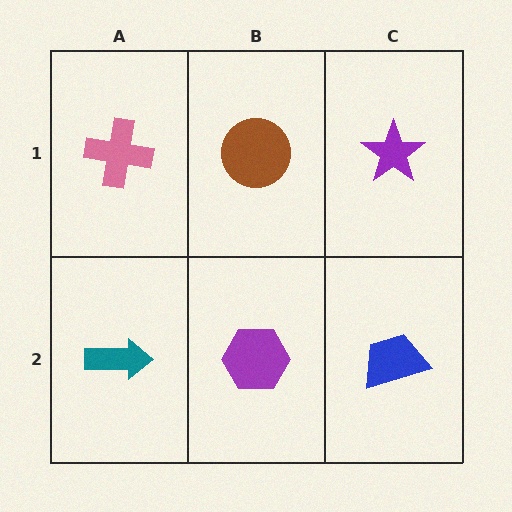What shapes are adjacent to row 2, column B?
A brown circle (row 1, column B), a teal arrow (row 2, column A), a blue trapezoid (row 2, column C).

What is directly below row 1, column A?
A teal arrow.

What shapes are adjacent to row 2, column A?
A pink cross (row 1, column A), a purple hexagon (row 2, column B).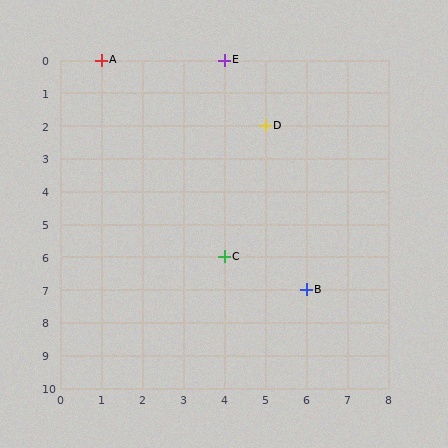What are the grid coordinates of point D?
Point D is at grid coordinates (5, 2).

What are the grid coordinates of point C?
Point C is at grid coordinates (4, 6).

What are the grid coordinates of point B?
Point B is at grid coordinates (6, 7).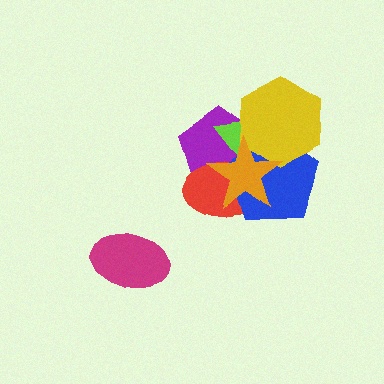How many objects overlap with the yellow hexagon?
4 objects overlap with the yellow hexagon.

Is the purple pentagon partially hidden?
Yes, it is partially covered by another shape.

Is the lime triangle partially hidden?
Yes, it is partially covered by another shape.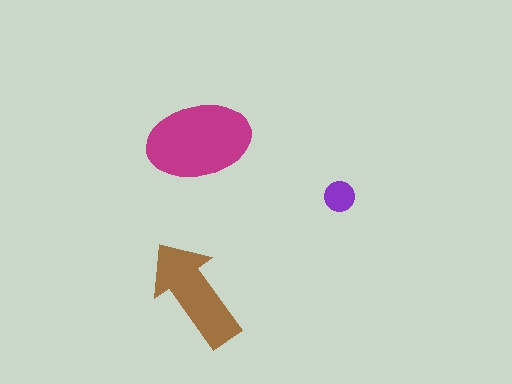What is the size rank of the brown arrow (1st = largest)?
2nd.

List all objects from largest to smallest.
The magenta ellipse, the brown arrow, the purple circle.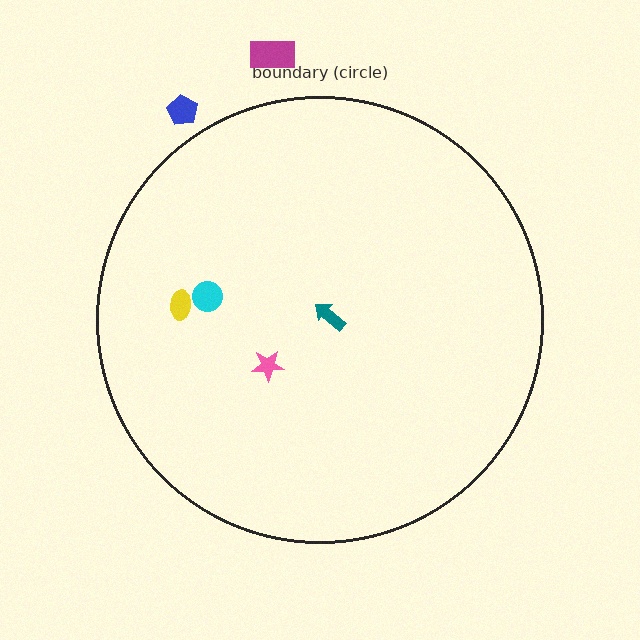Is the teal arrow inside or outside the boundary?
Inside.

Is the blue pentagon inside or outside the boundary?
Outside.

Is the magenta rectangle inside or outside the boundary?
Outside.